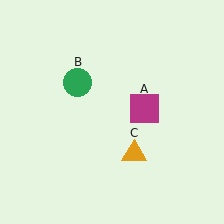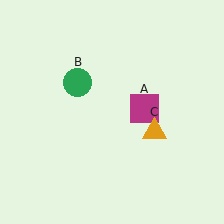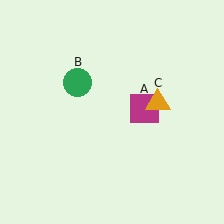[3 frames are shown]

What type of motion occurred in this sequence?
The orange triangle (object C) rotated counterclockwise around the center of the scene.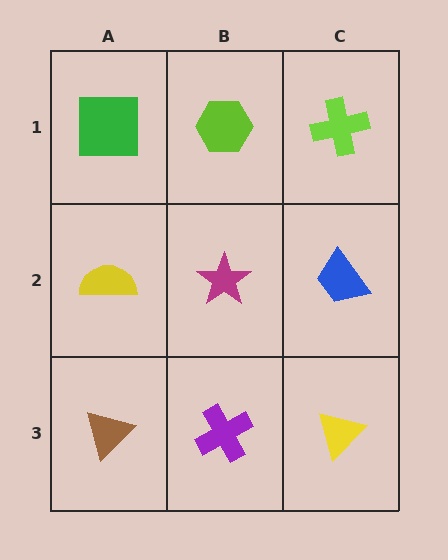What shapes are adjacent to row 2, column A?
A green square (row 1, column A), a brown triangle (row 3, column A), a magenta star (row 2, column B).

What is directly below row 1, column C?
A blue trapezoid.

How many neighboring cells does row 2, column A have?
3.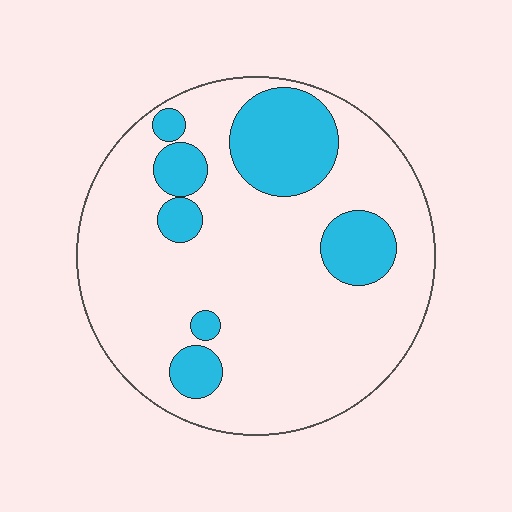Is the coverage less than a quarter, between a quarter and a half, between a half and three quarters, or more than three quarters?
Less than a quarter.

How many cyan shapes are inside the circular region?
7.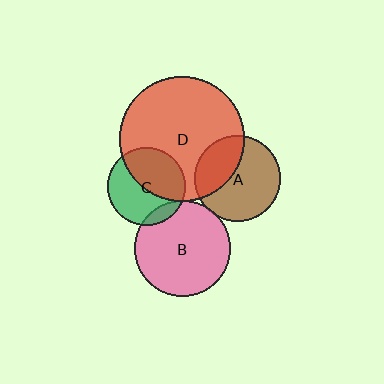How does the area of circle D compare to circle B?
Approximately 1.7 times.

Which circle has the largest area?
Circle D (red).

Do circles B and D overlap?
Yes.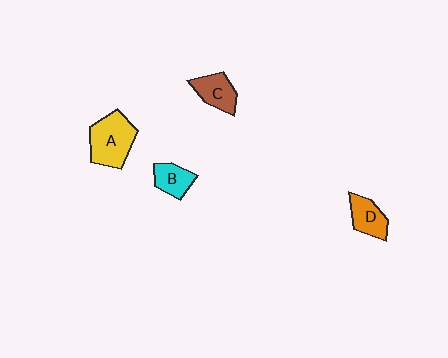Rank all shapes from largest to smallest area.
From largest to smallest: A (yellow), C (brown), D (orange), B (cyan).